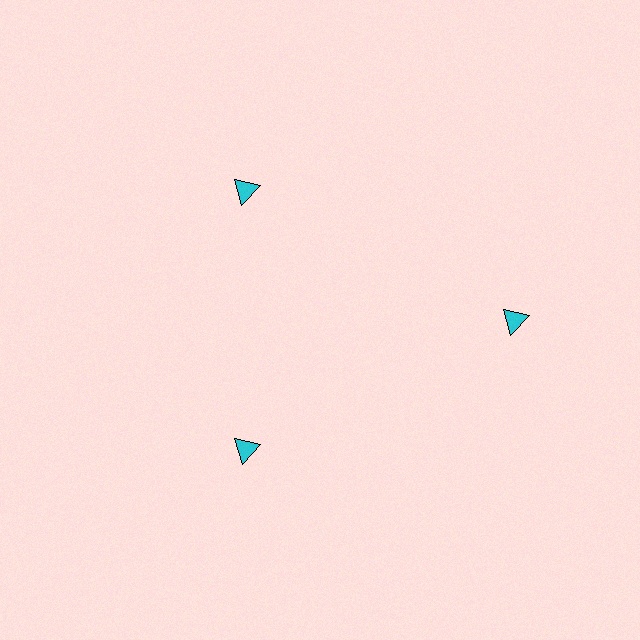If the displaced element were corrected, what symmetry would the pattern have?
It would have 3-fold rotational symmetry — the pattern would map onto itself every 120 degrees.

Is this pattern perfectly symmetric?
No. The 3 cyan triangles are arranged in a ring, but one element near the 3 o'clock position is pushed outward from the center, breaking the 3-fold rotational symmetry.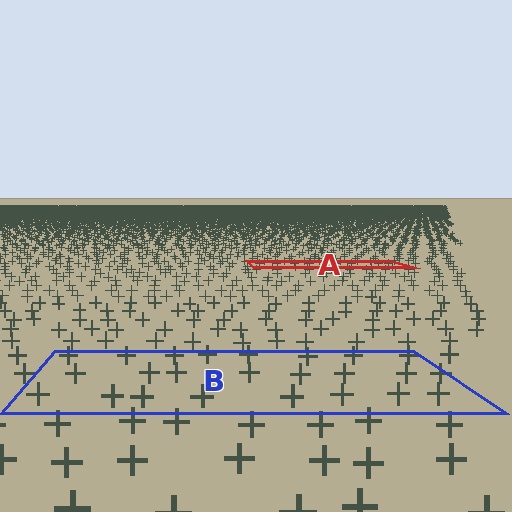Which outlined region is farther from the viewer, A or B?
Region A is farther from the viewer — the texture elements inside it appear smaller and more densely packed.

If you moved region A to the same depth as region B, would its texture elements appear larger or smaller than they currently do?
They would appear larger. At a closer depth, the same texture elements are projected at a bigger on-screen size.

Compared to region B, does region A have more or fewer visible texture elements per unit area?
Region A has more texture elements per unit area — they are packed more densely because it is farther away.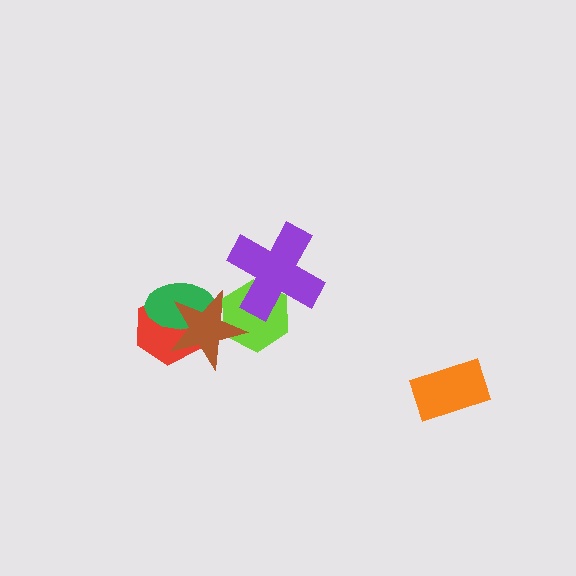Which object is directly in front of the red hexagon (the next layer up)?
The green ellipse is directly in front of the red hexagon.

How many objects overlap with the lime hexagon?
2 objects overlap with the lime hexagon.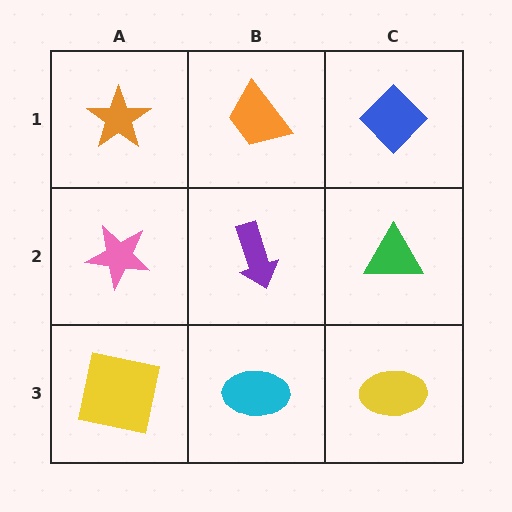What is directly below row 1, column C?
A green triangle.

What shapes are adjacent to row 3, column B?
A purple arrow (row 2, column B), a yellow square (row 3, column A), a yellow ellipse (row 3, column C).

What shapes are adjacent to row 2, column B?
An orange trapezoid (row 1, column B), a cyan ellipse (row 3, column B), a pink star (row 2, column A), a green triangle (row 2, column C).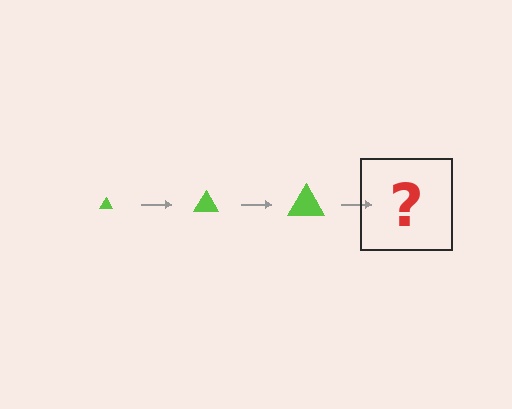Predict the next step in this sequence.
The next step is a lime triangle, larger than the previous one.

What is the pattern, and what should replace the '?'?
The pattern is that the triangle gets progressively larger each step. The '?' should be a lime triangle, larger than the previous one.